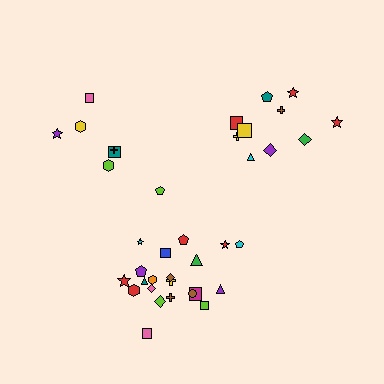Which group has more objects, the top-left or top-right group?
The top-right group.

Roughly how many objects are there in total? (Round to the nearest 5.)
Roughly 40 objects in total.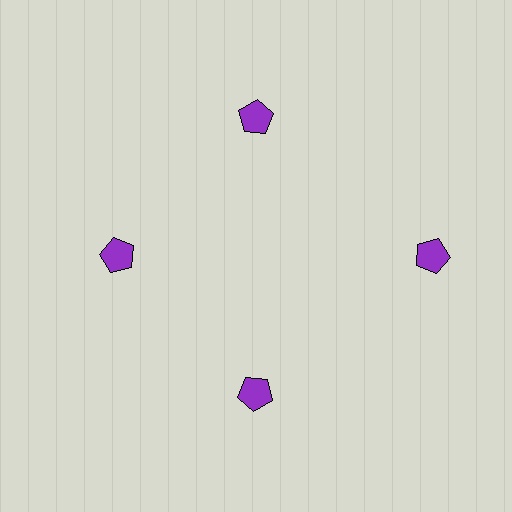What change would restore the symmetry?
The symmetry would be restored by moving it inward, back onto the ring so that all 4 pentagons sit at equal angles and equal distance from the center.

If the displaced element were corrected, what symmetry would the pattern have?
It would have 4-fold rotational symmetry — the pattern would map onto itself every 90 degrees.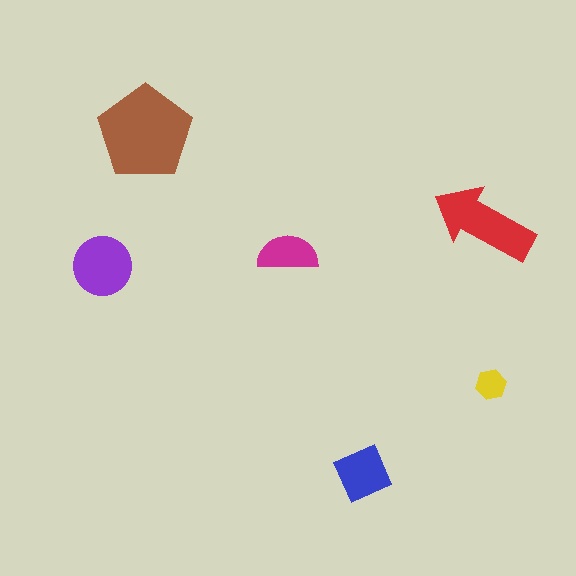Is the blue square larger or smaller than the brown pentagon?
Smaller.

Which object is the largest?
The brown pentagon.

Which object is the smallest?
The yellow hexagon.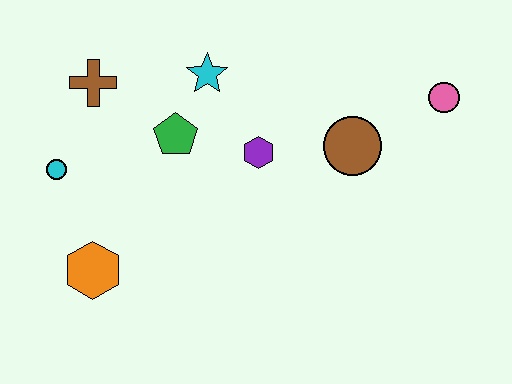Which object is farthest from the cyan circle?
The pink circle is farthest from the cyan circle.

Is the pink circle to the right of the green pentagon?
Yes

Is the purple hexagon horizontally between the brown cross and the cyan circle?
No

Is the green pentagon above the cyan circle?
Yes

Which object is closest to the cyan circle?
The brown cross is closest to the cyan circle.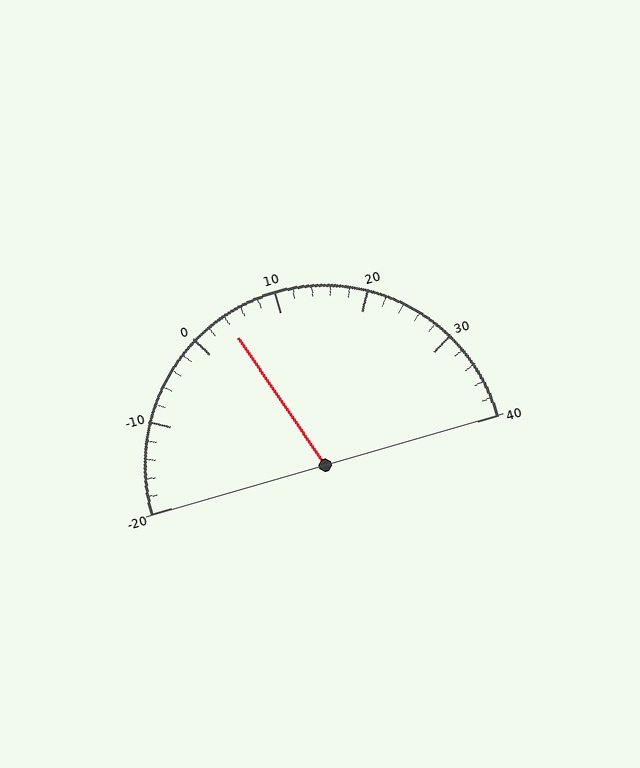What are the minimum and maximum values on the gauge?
The gauge ranges from -20 to 40.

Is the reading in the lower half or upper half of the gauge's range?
The reading is in the lower half of the range (-20 to 40).